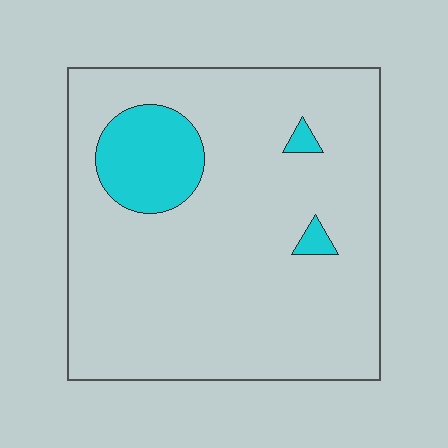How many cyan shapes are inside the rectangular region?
3.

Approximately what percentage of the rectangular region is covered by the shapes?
Approximately 10%.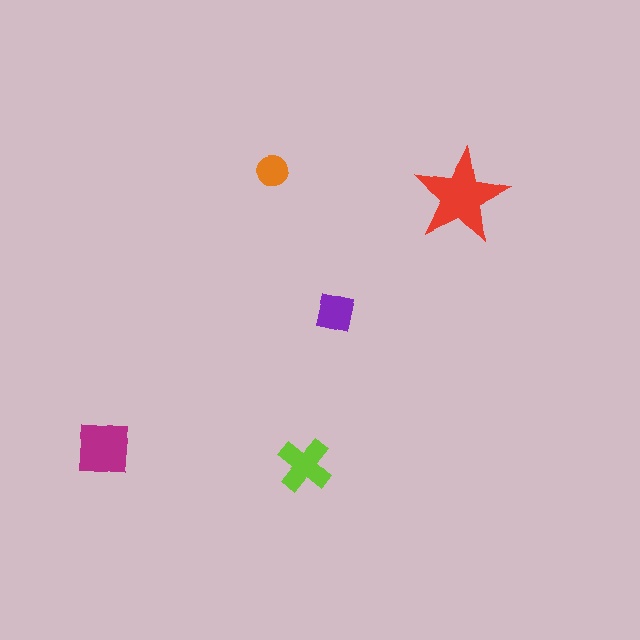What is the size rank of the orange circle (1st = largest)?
5th.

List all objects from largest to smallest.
The red star, the magenta square, the lime cross, the purple square, the orange circle.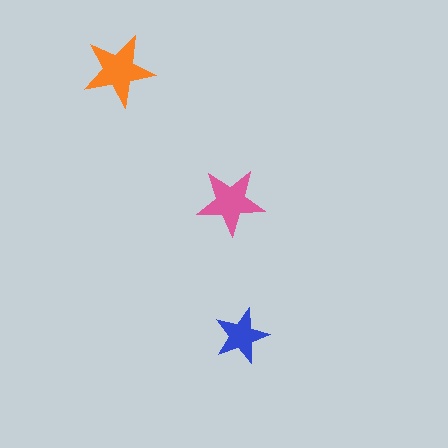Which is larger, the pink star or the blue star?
The pink one.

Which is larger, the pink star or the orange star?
The orange one.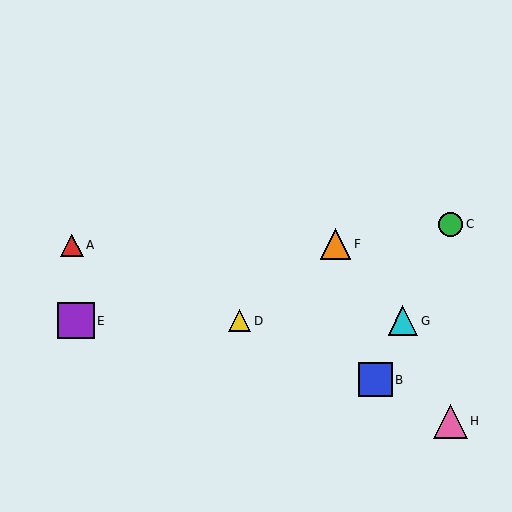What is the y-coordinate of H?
Object H is at y≈421.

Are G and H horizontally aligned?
No, G is at y≈321 and H is at y≈421.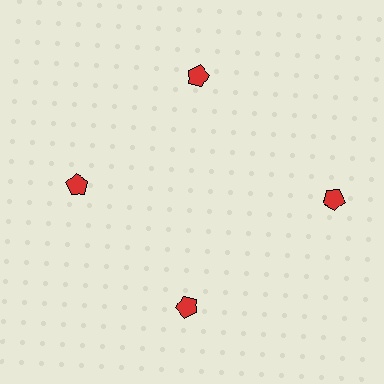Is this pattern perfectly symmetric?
No. The 4 red pentagons are arranged in a ring, but one element near the 3 o'clock position is pushed outward from the center, breaking the 4-fold rotational symmetry.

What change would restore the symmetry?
The symmetry would be restored by moving it inward, back onto the ring so that all 4 pentagons sit at equal angles and equal distance from the center.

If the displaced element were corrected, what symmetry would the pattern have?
It would have 4-fold rotational symmetry — the pattern would map onto itself every 90 degrees.